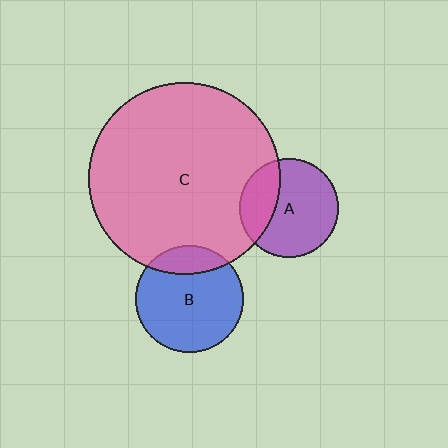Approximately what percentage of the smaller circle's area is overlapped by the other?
Approximately 20%.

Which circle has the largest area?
Circle C (pink).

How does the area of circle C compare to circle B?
Approximately 3.2 times.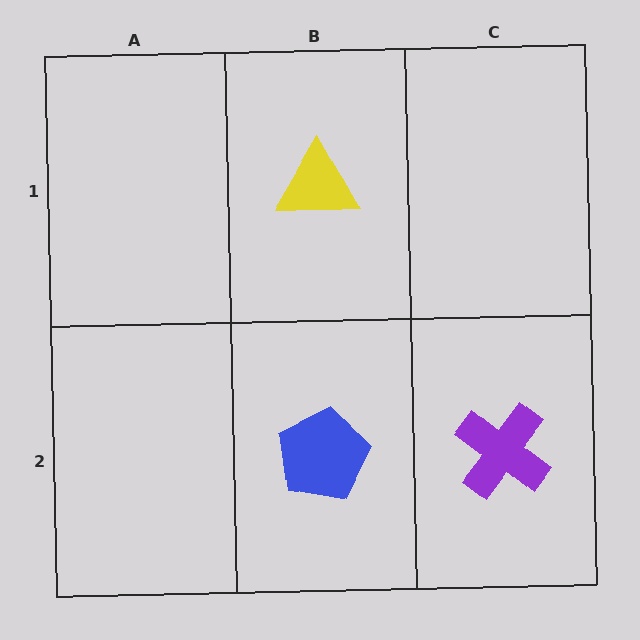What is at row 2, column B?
A blue pentagon.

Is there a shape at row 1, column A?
No, that cell is empty.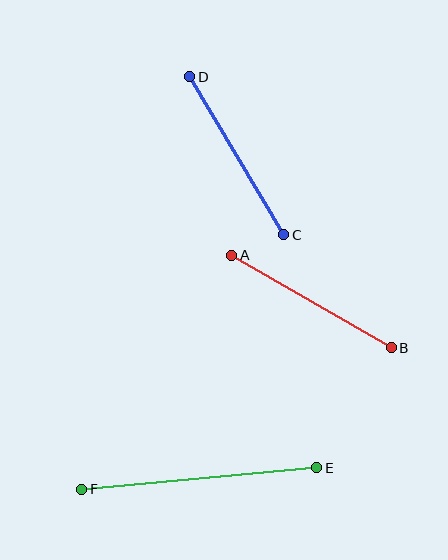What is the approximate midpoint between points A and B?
The midpoint is at approximately (312, 302) pixels.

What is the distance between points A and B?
The distance is approximately 184 pixels.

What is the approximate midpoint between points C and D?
The midpoint is at approximately (237, 156) pixels.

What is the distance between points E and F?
The distance is approximately 236 pixels.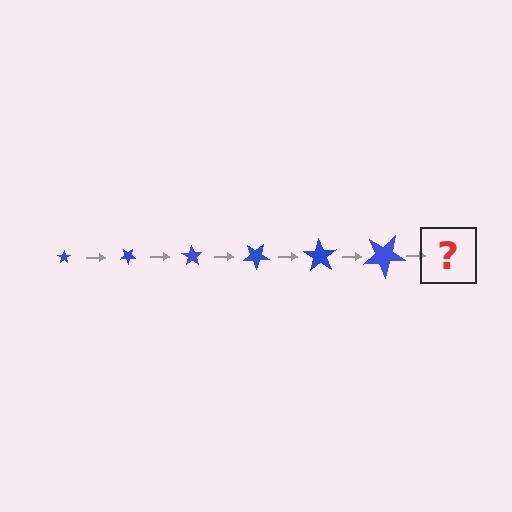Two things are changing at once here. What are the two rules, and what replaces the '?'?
The two rules are that the star grows larger each step and it rotates 35 degrees each step. The '?' should be a star, larger than the previous one and rotated 210 degrees from the start.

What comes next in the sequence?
The next element should be a star, larger than the previous one and rotated 210 degrees from the start.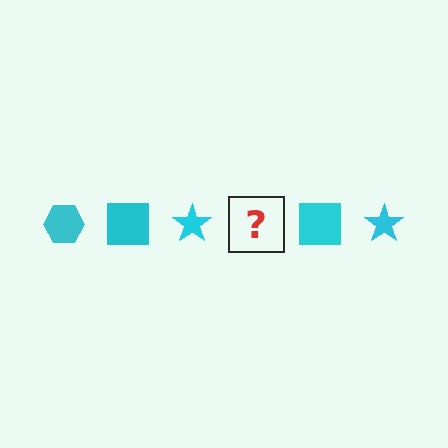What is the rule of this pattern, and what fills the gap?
The rule is that the pattern cycles through hexagon, square, star shapes in cyan. The gap should be filled with a cyan hexagon.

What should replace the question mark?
The question mark should be replaced with a cyan hexagon.